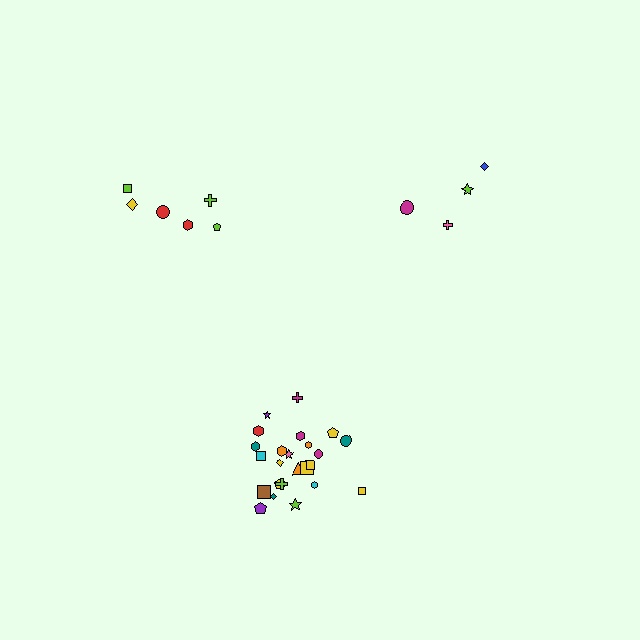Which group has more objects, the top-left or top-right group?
The top-left group.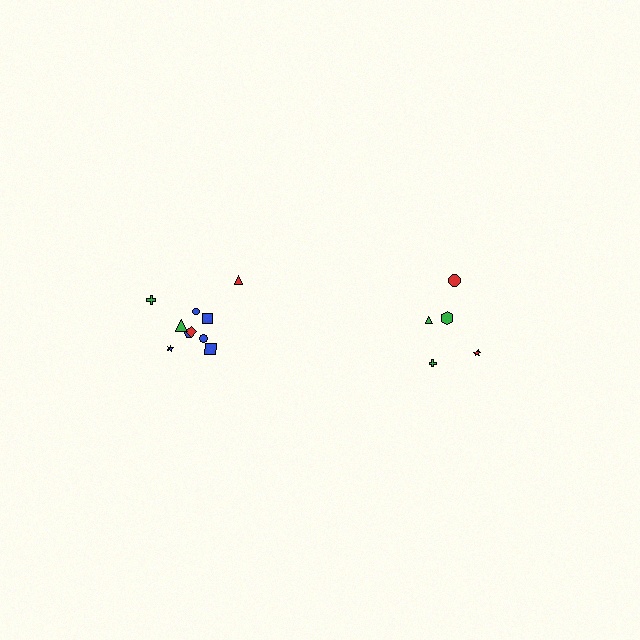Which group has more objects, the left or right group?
The left group.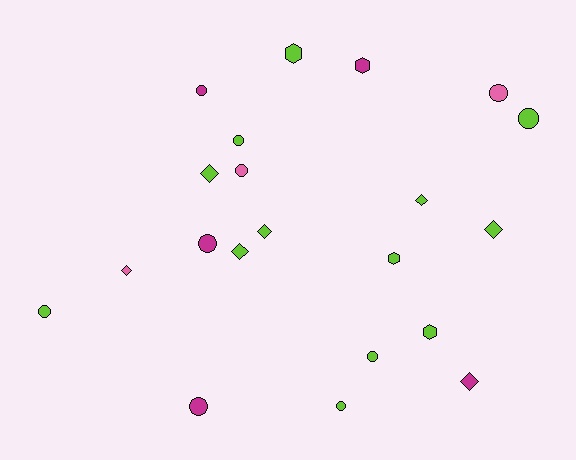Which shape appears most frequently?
Circle, with 10 objects.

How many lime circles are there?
There are 5 lime circles.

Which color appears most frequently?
Lime, with 13 objects.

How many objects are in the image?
There are 21 objects.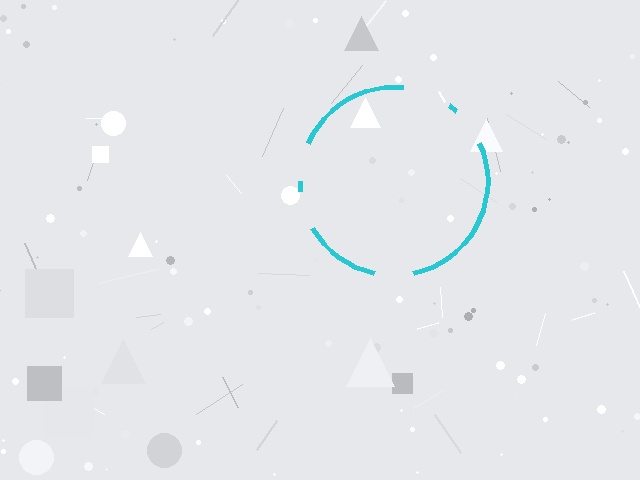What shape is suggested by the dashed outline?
The dashed outline suggests a circle.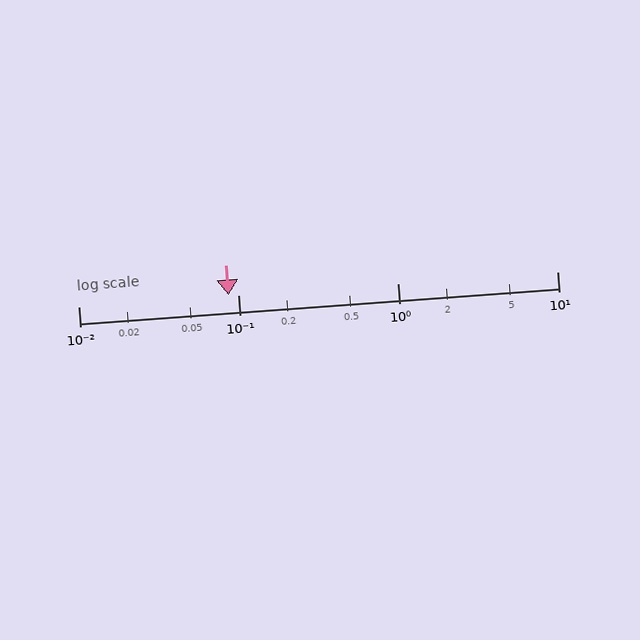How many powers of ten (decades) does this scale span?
The scale spans 3 decades, from 0.01 to 10.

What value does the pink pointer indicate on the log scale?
The pointer indicates approximately 0.087.